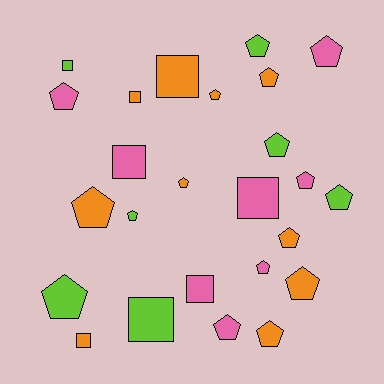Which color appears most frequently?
Orange, with 10 objects.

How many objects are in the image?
There are 25 objects.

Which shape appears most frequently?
Pentagon, with 17 objects.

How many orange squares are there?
There are 3 orange squares.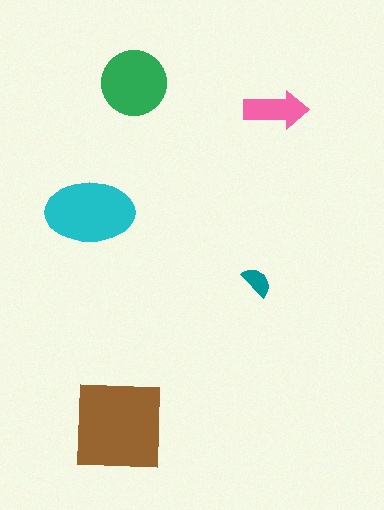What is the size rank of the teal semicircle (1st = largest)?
5th.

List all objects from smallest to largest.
The teal semicircle, the pink arrow, the green circle, the cyan ellipse, the brown square.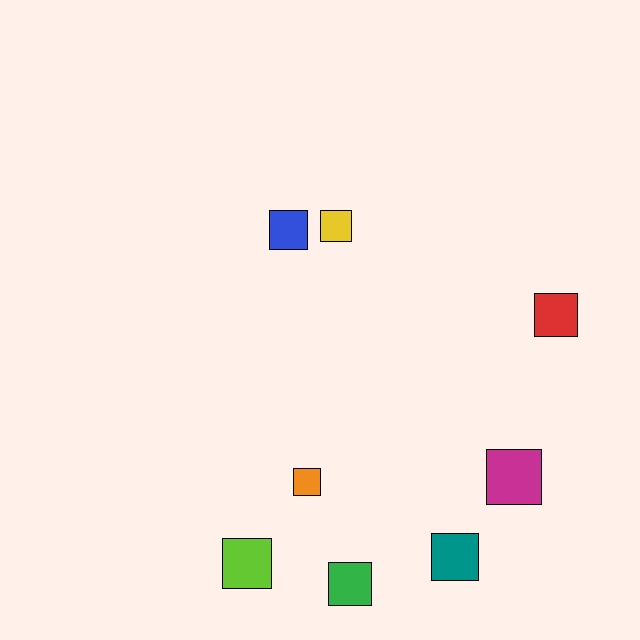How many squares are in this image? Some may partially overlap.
There are 8 squares.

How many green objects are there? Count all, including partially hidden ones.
There is 1 green object.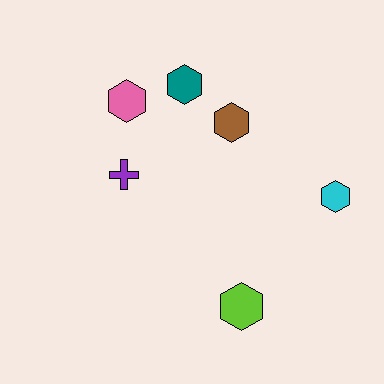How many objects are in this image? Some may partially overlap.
There are 6 objects.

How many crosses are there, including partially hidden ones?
There is 1 cross.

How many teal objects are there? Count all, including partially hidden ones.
There is 1 teal object.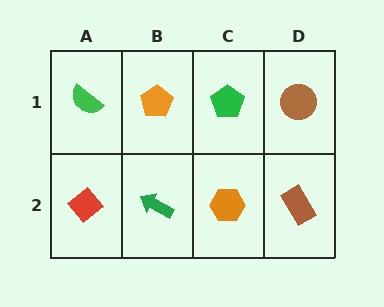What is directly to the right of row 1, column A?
An orange pentagon.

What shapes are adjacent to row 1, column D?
A brown rectangle (row 2, column D), a green pentagon (row 1, column C).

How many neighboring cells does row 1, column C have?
3.